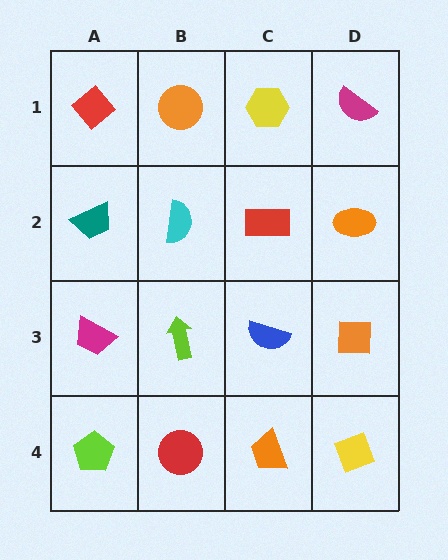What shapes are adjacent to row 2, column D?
A magenta semicircle (row 1, column D), an orange square (row 3, column D), a red rectangle (row 2, column C).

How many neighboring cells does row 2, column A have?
3.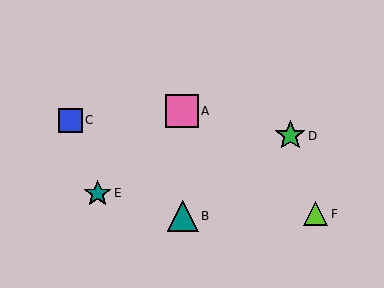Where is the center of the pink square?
The center of the pink square is at (182, 111).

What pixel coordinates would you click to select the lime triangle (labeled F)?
Click at (316, 214) to select the lime triangle F.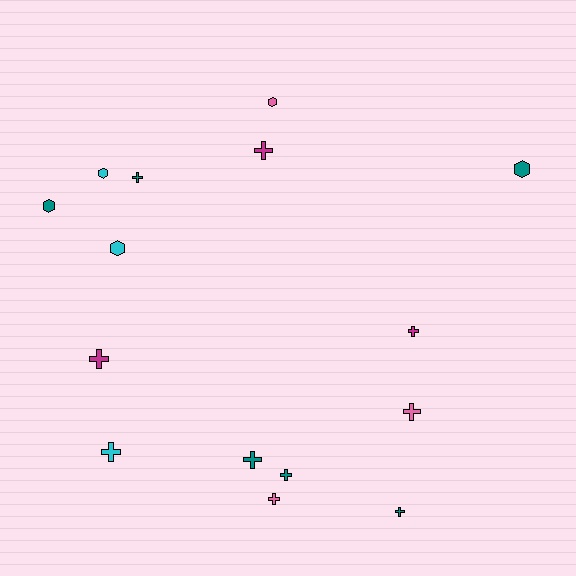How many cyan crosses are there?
There is 1 cyan cross.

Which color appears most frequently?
Teal, with 6 objects.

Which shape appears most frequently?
Cross, with 10 objects.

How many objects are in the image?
There are 15 objects.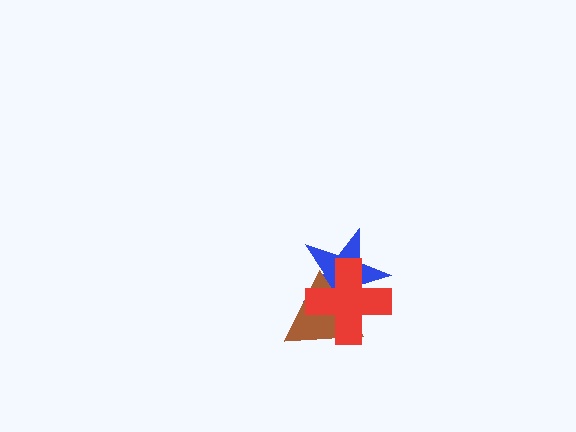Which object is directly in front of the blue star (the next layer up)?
The brown triangle is directly in front of the blue star.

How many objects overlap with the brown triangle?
2 objects overlap with the brown triangle.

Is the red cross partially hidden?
No, no other shape covers it.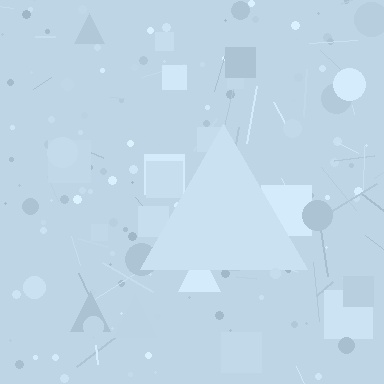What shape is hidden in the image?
A triangle is hidden in the image.